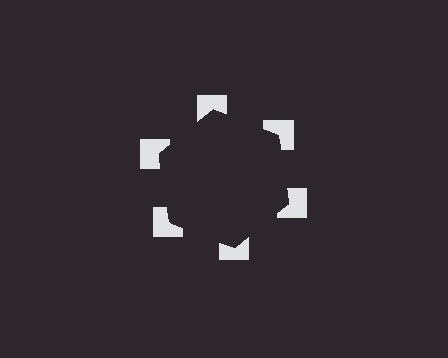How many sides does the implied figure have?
6 sides.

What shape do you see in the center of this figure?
An illusory hexagon — its edges are inferred from the aligned wedge cuts in the notched squares, not physically drawn.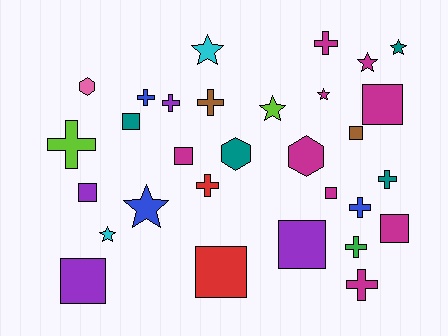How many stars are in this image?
There are 7 stars.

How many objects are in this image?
There are 30 objects.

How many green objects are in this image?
There is 1 green object.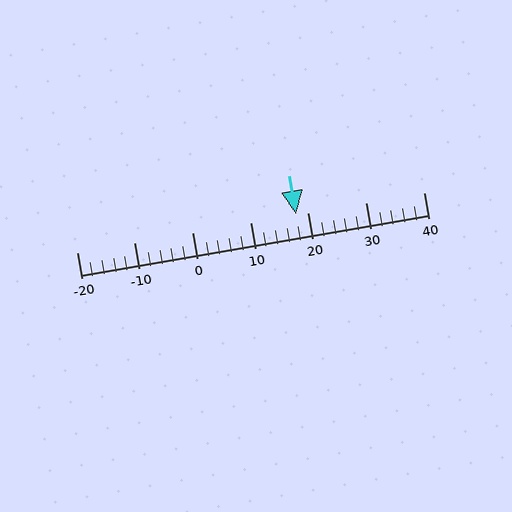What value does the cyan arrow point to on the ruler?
The cyan arrow points to approximately 18.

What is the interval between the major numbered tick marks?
The major tick marks are spaced 10 units apart.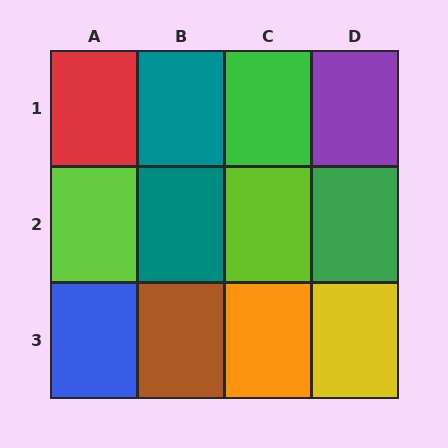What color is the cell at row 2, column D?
Green.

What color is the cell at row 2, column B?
Teal.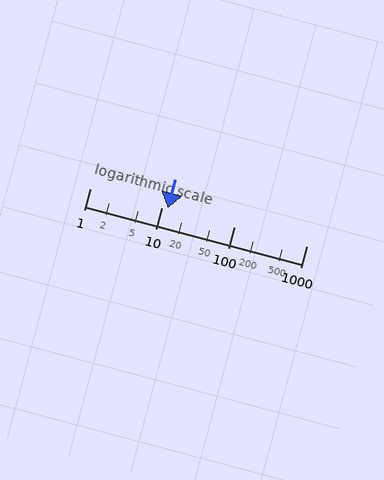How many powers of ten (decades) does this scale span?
The scale spans 3 decades, from 1 to 1000.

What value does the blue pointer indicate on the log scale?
The pointer indicates approximately 12.